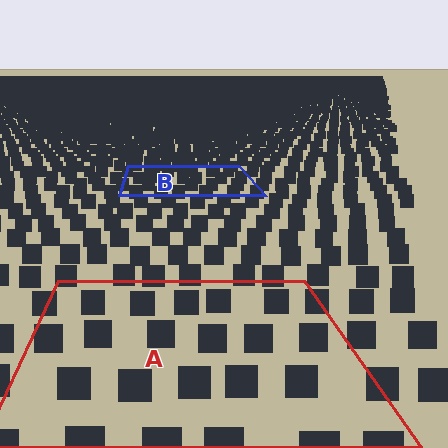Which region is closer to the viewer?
Region A is closer. The texture elements there are larger and more spread out.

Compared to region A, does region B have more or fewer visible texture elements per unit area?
Region B has more texture elements per unit area — they are packed more densely because it is farther away.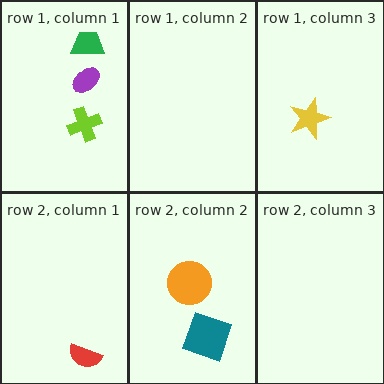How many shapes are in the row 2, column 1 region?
1.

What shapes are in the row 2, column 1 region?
The red semicircle.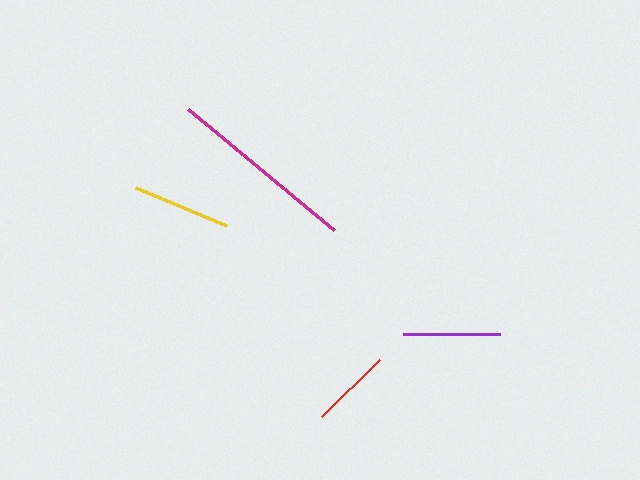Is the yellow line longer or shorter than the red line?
The yellow line is longer than the red line.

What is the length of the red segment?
The red segment is approximately 81 pixels long.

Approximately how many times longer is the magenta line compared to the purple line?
The magenta line is approximately 1.9 times the length of the purple line.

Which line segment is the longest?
The magenta line is the longest at approximately 189 pixels.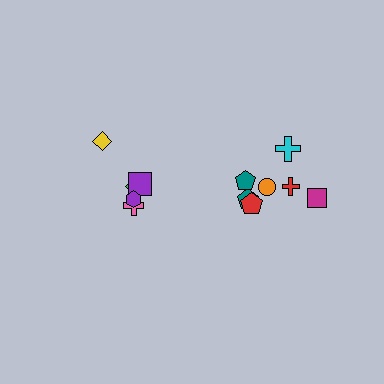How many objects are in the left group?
There are 5 objects.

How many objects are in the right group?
There are 7 objects.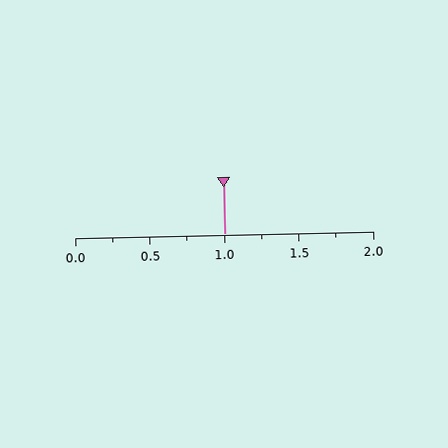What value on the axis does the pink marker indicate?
The marker indicates approximately 1.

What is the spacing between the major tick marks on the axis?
The major ticks are spaced 0.5 apart.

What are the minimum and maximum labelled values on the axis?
The axis runs from 0.0 to 2.0.